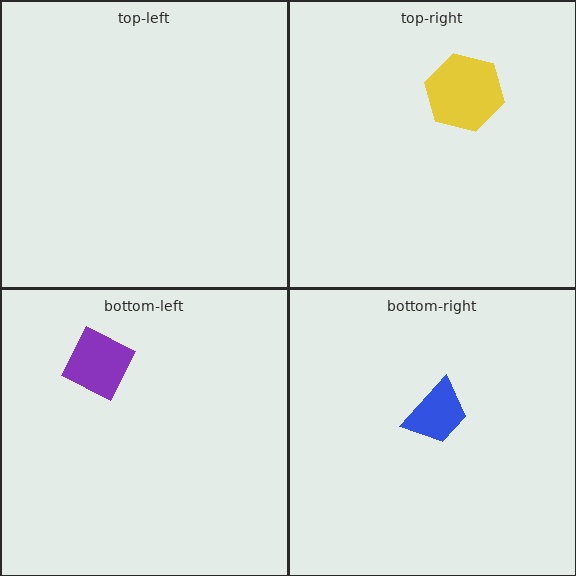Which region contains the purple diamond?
The bottom-left region.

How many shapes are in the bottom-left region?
1.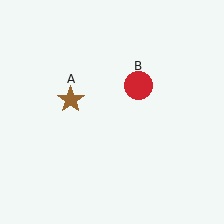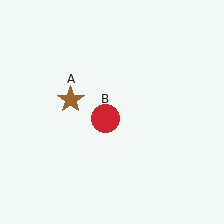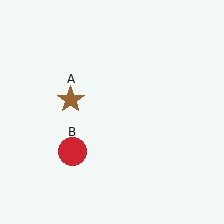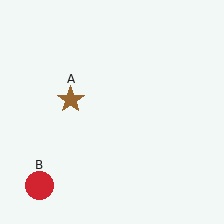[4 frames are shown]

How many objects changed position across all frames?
1 object changed position: red circle (object B).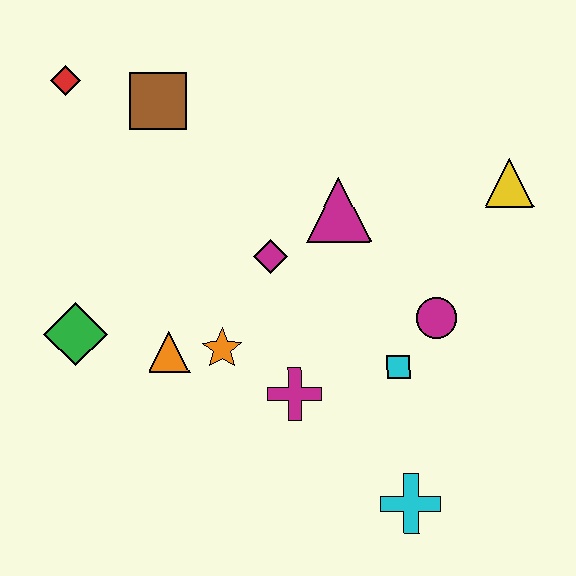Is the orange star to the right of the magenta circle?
No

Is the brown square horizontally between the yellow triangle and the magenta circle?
No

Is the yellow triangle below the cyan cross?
No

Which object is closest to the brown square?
The red diamond is closest to the brown square.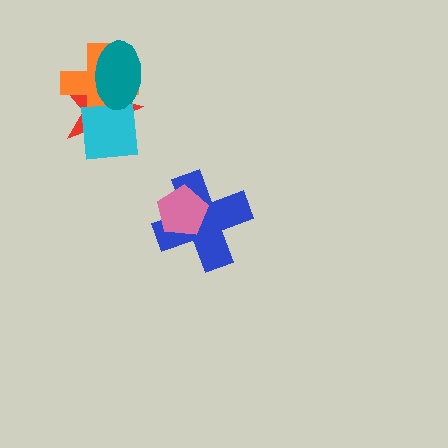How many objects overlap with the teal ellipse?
2 objects overlap with the teal ellipse.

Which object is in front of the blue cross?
The pink pentagon is in front of the blue cross.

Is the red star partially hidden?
Yes, it is partially covered by another shape.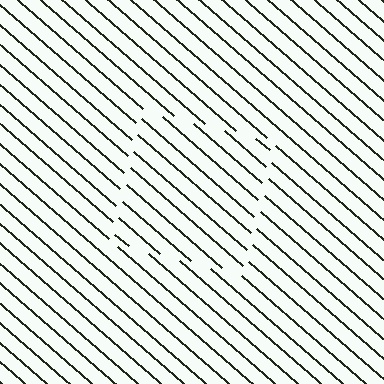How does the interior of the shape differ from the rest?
The interior of the shape contains the same grating, shifted by half a period — the contour is defined by the phase discontinuity where line-ends from the inner and outer gratings abut.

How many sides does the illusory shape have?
4 sides — the line-ends trace a square.